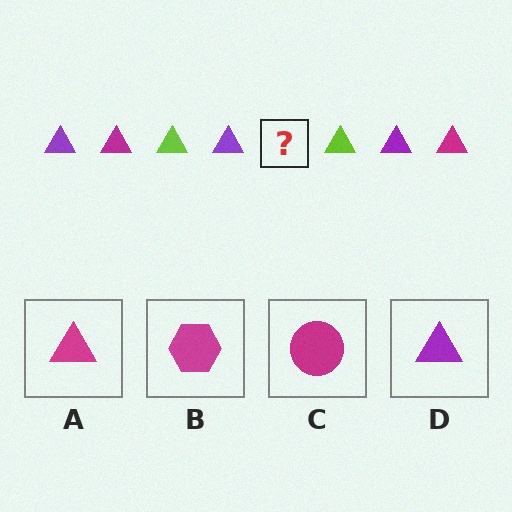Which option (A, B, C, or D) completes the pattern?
A.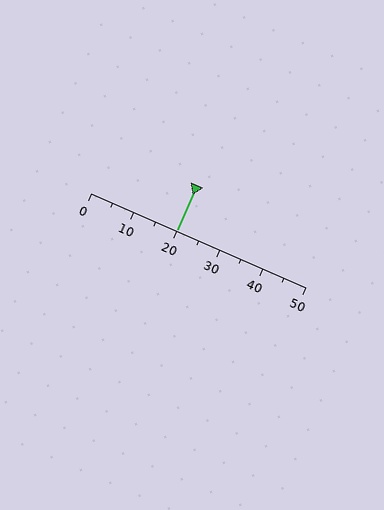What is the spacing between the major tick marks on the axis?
The major ticks are spaced 10 apart.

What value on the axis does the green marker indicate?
The marker indicates approximately 20.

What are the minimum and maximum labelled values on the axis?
The axis runs from 0 to 50.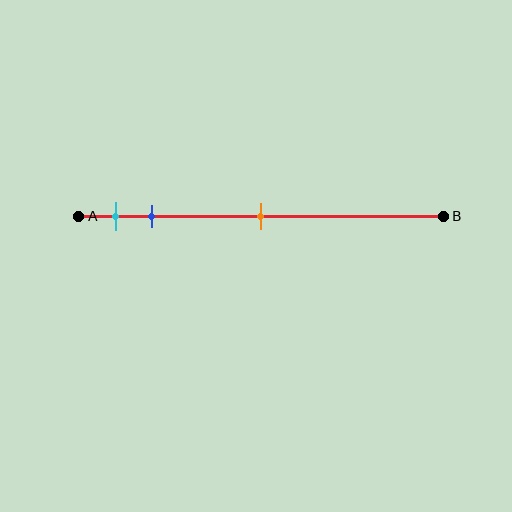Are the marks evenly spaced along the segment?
No, the marks are not evenly spaced.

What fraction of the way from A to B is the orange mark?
The orange mark is approximately 50% (0.5) of the way from A to B.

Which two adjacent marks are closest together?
The cyan and blue marks are the closest adjacent pair.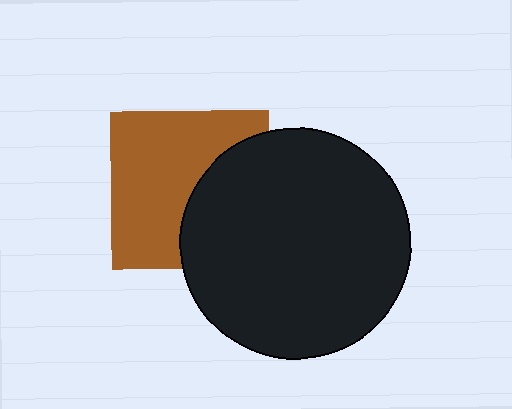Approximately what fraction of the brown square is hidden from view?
Roughly 39% of the brown square is hidden behind the black circle.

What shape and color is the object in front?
The object in front is a black circle.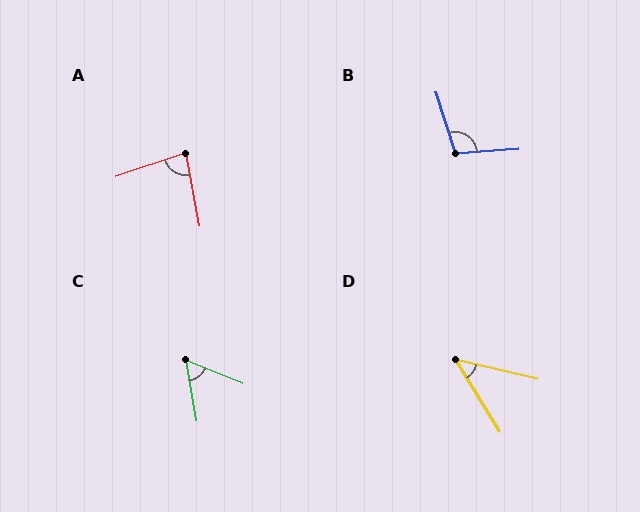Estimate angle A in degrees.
Approximately 82 degrees.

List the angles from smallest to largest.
D (45°), C (58°), A (82°), B (103°).